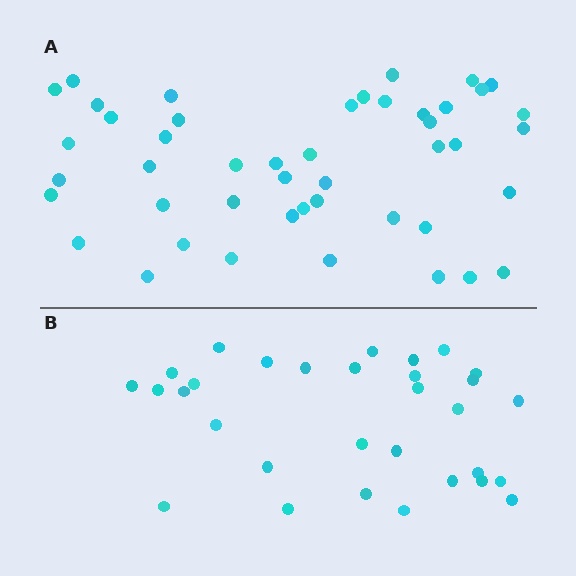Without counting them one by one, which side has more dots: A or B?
Region A (the top region) has more dots.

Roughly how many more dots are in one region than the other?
Region A has approximately 15 more dots than region B.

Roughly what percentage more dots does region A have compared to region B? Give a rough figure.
About 50% more.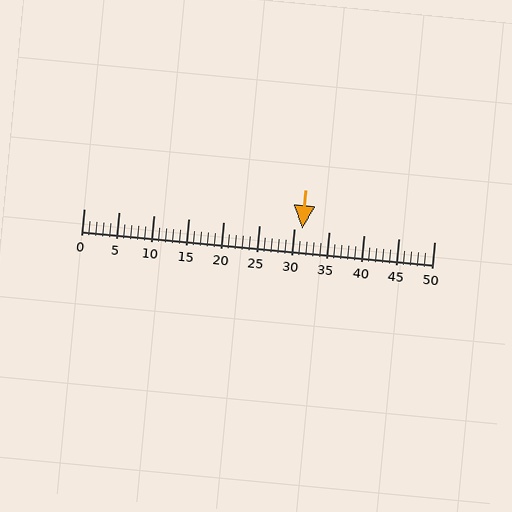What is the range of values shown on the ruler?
The ruler shows values from 0 to 50.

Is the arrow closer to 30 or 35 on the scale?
The arrow is closer to 30.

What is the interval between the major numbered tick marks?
The major tick marks are spaced 5 units apart.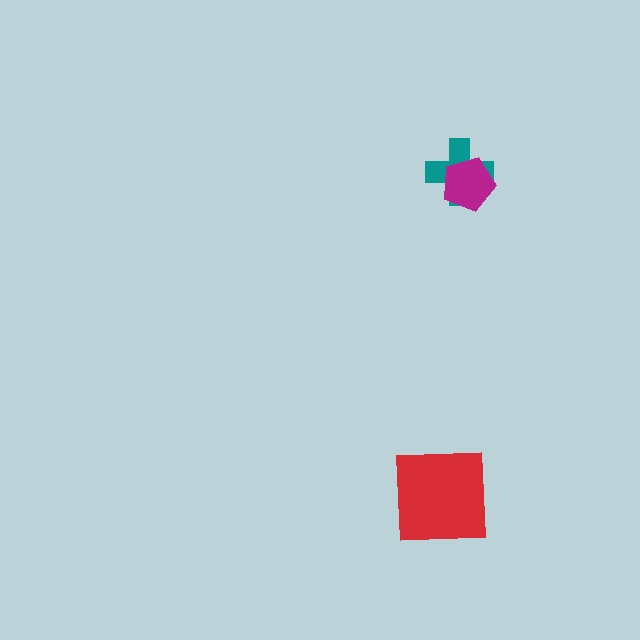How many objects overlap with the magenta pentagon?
1 object overlaps with the magenta pentagon.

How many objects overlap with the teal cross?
1 object overlaps with the teal cross.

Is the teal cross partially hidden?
Yes, it is partially covered by another shape.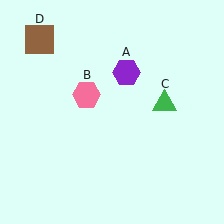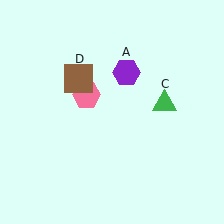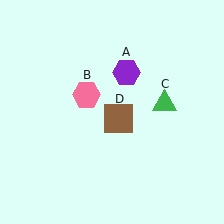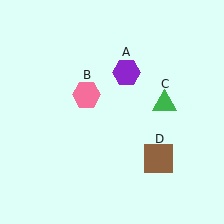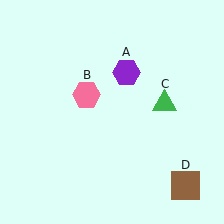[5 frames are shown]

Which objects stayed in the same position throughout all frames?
Purple hexagon (object A) and pink hexagon (object B) and green triangle (object C) remained stationary.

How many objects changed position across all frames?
1 object changed position: brown square (object D).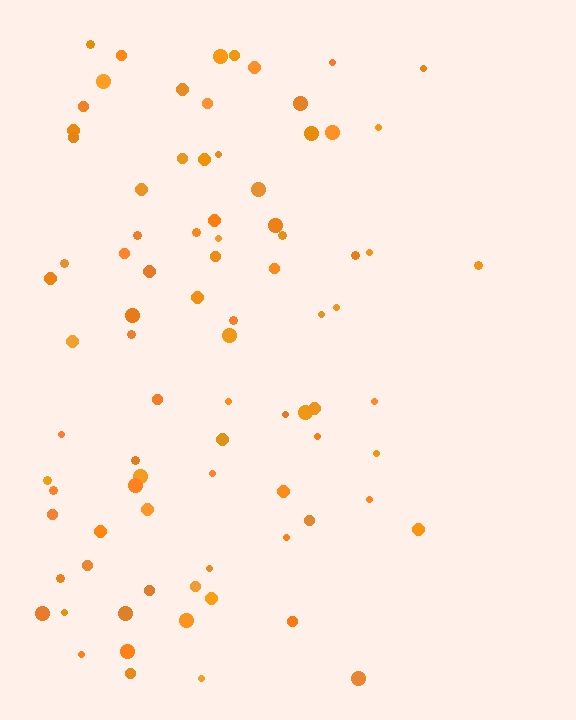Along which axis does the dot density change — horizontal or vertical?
Horizontal.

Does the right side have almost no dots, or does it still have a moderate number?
Still a moderate number, just noticeably fewer than the left.